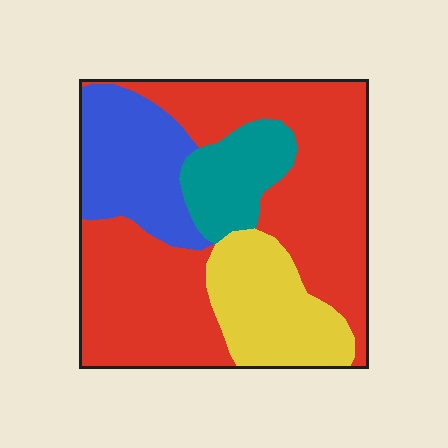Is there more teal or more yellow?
Yellow.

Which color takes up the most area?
Red, at roughly 55%.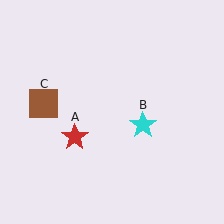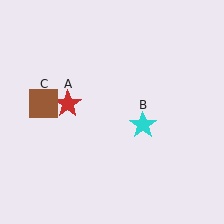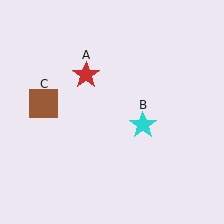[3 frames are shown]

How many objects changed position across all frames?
1 object changed position: red star (object A).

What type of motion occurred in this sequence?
The red star (object A) rotated clockwise around the center of the scene.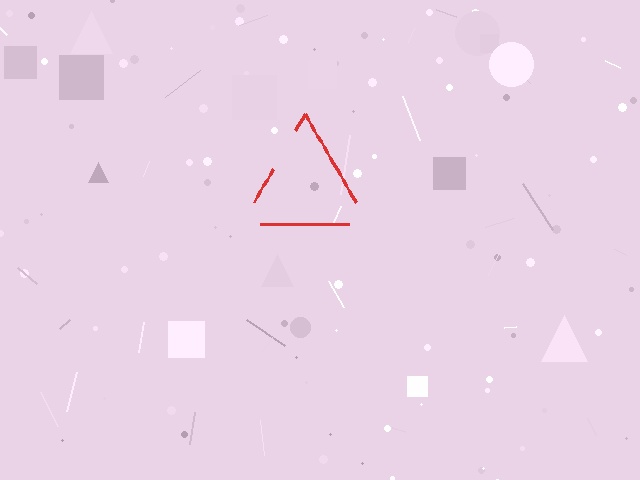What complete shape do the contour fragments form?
The contour fragments form a triangle.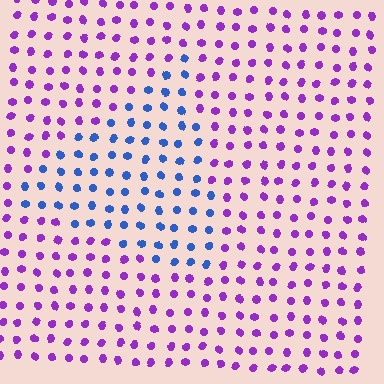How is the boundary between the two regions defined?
The boundary is defined purely by a slight shift in hue (about 60 degrees). Spacing, size, and orientation are identical on both sides.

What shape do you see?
I see a triangle.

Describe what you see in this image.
The image is filled with small purple elements in a uniform arrangement. A triangle-shaped region is visible where the elements are tinted to a slightly different hue, forming a subtle color boundary.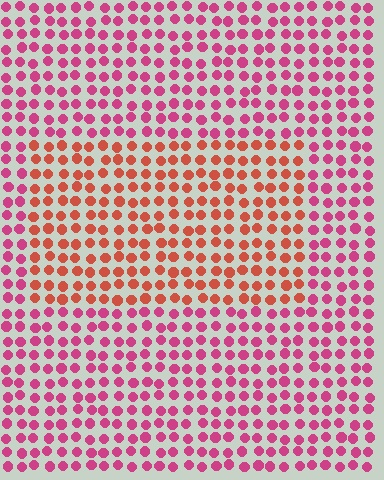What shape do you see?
I see a rectangle.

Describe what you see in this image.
The image is filled with small magenta elements in a uniform arrangement. A rectangle-shaped region is visible where the elements are tinted to a slightly different hue, forming a subtle color boundary.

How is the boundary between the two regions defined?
The boundary is defined purely by a slight shift in hue (about 37 degrees). Spacing, size, and orientation are identical on both sides.